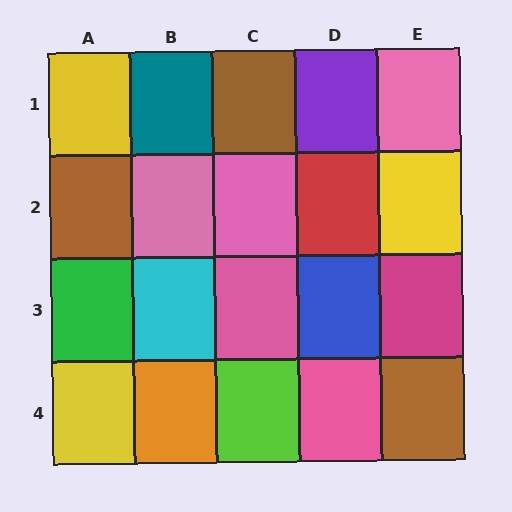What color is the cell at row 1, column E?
Pink.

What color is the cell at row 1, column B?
Teal.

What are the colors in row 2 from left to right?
Brown, pink, pink, red, yellow.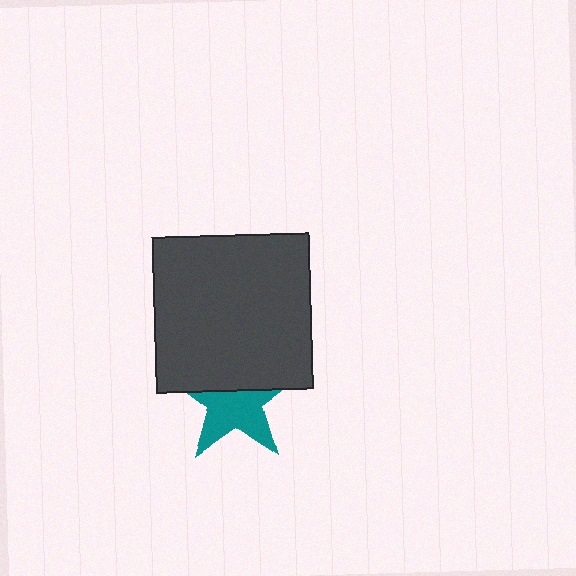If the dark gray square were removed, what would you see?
You would see the complete teal star.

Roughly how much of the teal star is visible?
About half of it is visible (roughly 58%).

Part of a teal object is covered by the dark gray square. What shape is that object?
It is a star.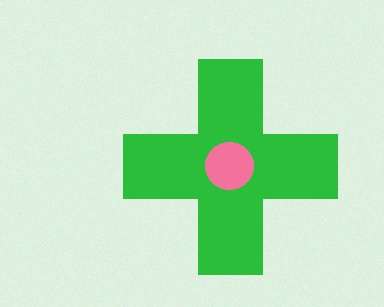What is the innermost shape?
The pink circle.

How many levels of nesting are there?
2.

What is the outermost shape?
The green cross.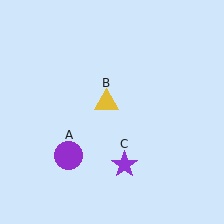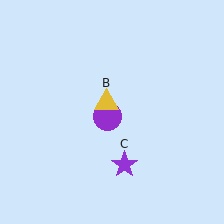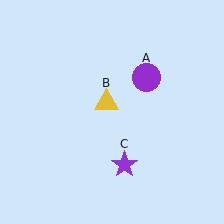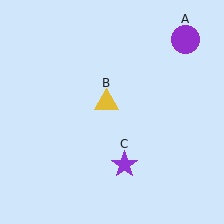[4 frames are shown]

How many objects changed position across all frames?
1 object changed position: purple circle (object A).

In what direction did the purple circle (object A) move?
The purple circle (object A) moved up and to the right.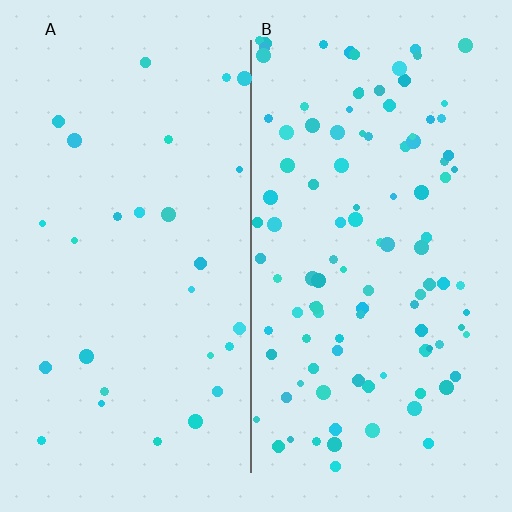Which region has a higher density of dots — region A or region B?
B (the right).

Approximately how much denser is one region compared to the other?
Approximately 3.6× — region B over region A.